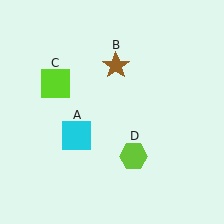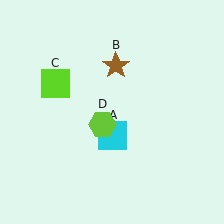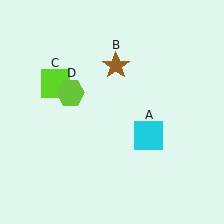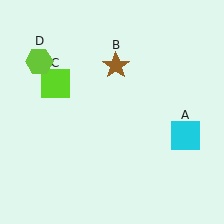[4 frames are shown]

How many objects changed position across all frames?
2 objects changed position: cyan square (object A), lime hexagon (object D).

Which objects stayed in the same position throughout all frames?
Brown star (object B) and lime square (object C) remained stationary.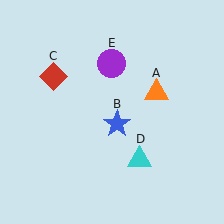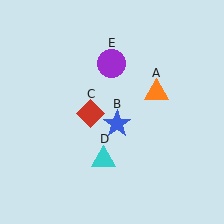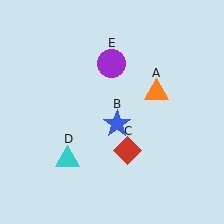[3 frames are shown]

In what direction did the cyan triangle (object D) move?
The cyan triangle (object D) moved left.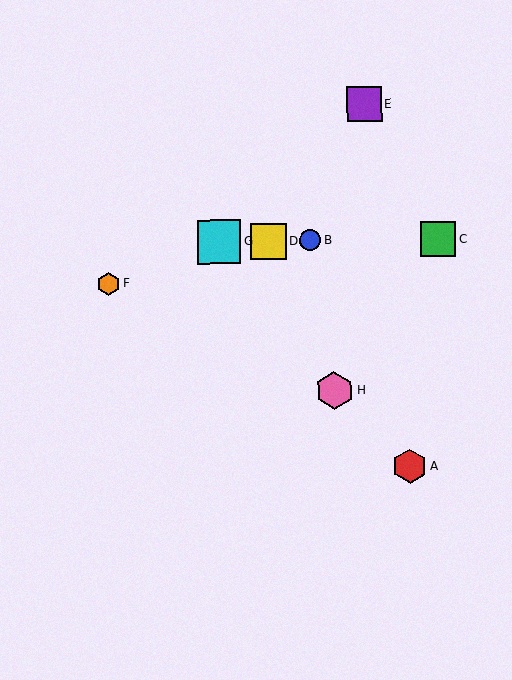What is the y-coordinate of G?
Object G is at y≈242.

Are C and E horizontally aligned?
No, C is at y≈239 and E is at y≈104.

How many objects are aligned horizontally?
4 objects (B, C, D, G) are aligned horizontally.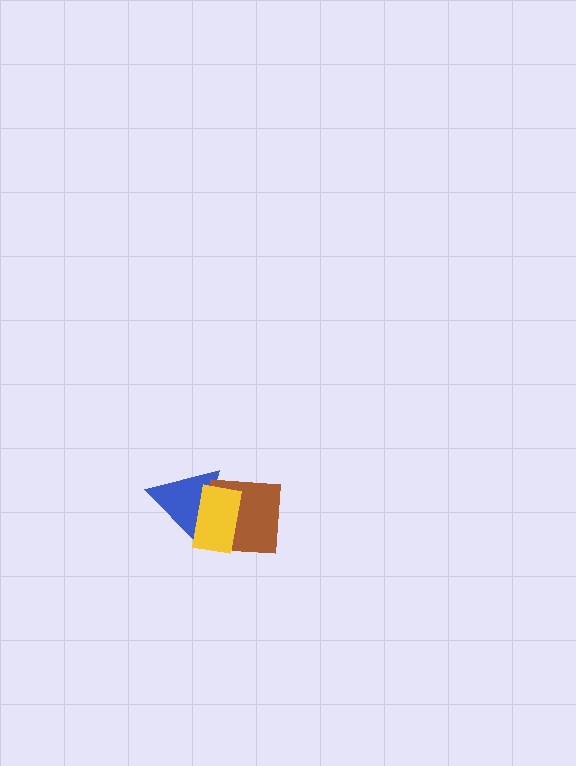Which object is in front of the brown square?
The yellow rectangle is in front of the brown square.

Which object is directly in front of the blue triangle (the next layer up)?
The brown square is directly in front of the blue triangle.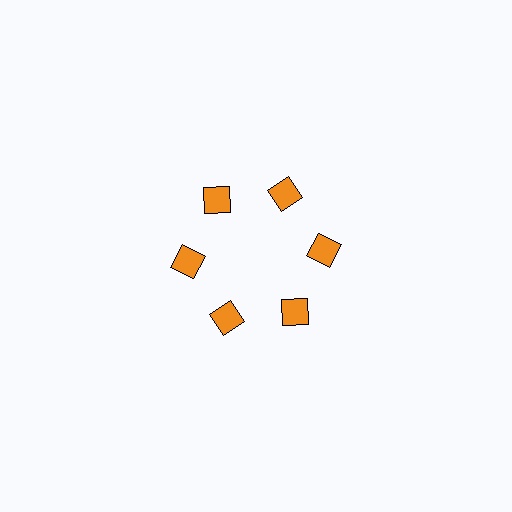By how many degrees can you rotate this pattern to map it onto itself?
The pattern maps onto itself every 60 degrees of rotation.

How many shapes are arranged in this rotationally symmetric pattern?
There are 6 shapes, arranged in 6 groups of 1.